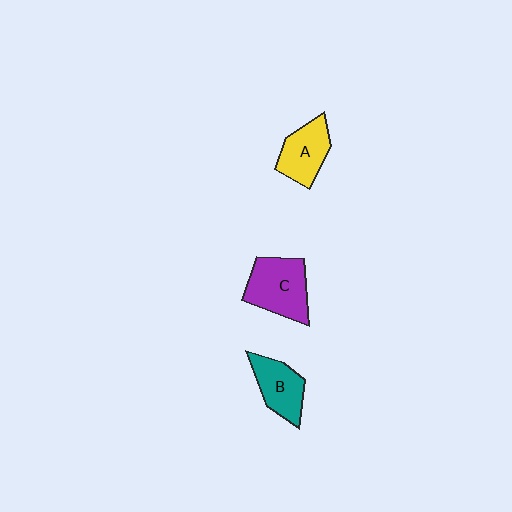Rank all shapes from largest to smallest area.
From largest to smallest: C (purple), A (yellow), B (teal).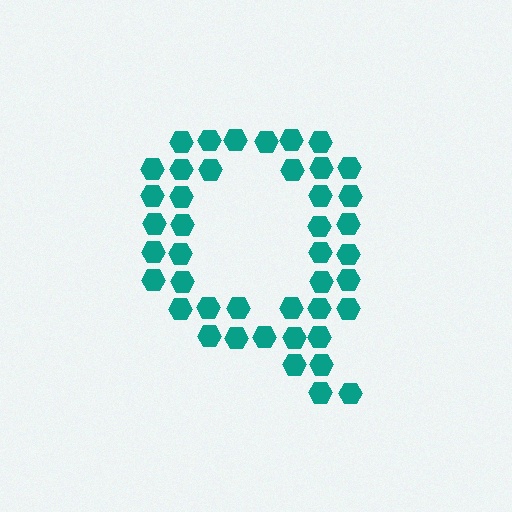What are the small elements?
The small elements are hexagons.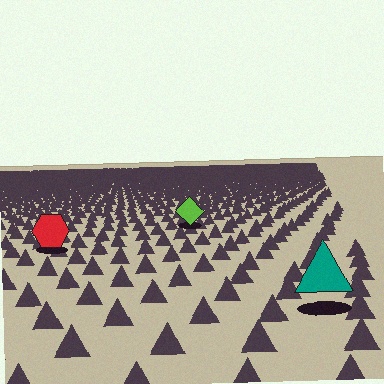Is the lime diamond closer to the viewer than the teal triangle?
No. The teal triangle is closer — you can tell from the texture gradient: the ground texture is coarser near it.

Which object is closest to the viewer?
The teal triangle is closest. The texture marks near it are larger and more spread out.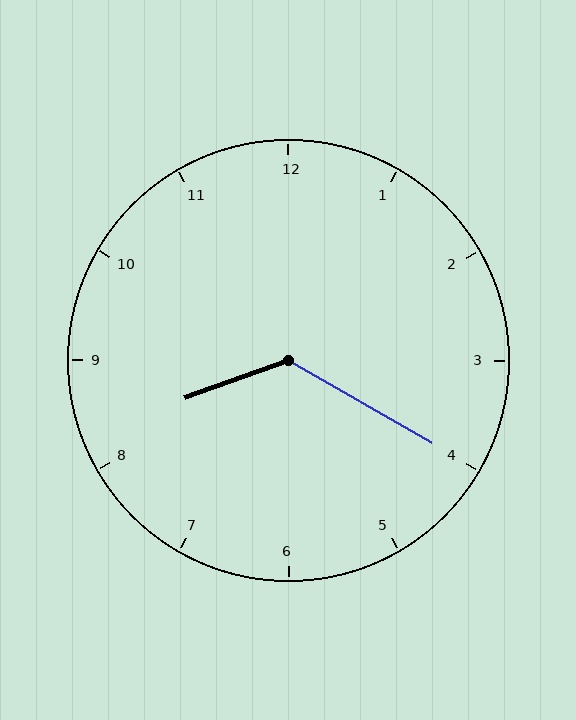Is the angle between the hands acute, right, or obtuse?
It is obtuse.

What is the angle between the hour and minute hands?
Approximately 130 degrees.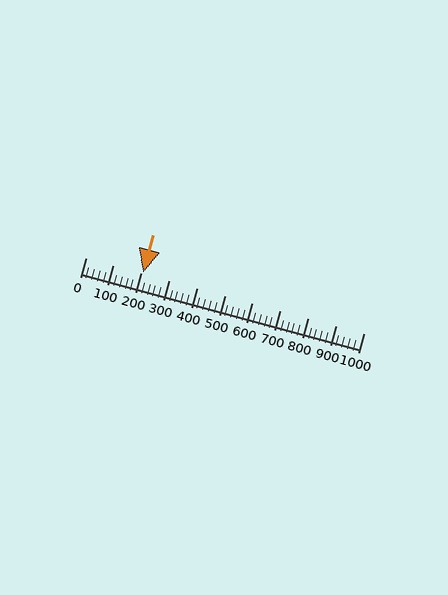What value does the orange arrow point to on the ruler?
The orange arrow points to approximately 206.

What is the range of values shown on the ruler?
The ruler shows values from 0 to 1000.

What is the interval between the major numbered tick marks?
The major tick marks are spaced 100 units apart.